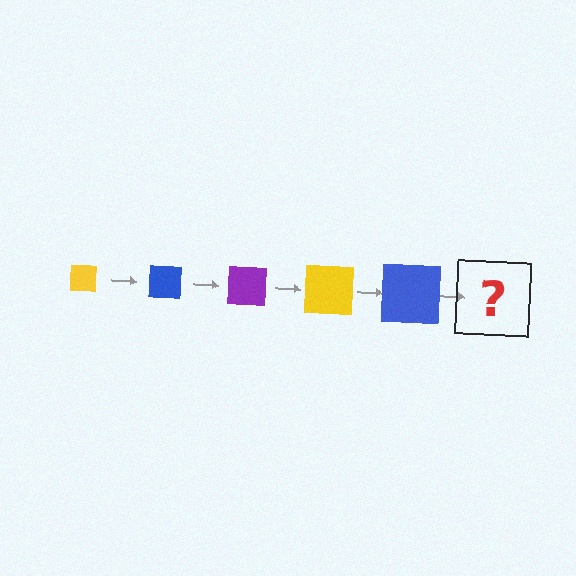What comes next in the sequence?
The next element should be a purple square, larger than the previous one.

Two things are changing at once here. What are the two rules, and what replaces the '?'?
The two rules are that the square grows larger each step and the color cycles through yellow, blue, and purple. The '?' should be a purple square, larger than the previous one.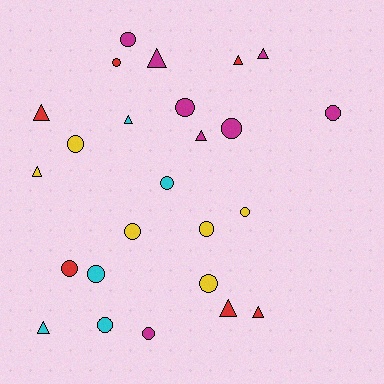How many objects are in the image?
There are 25 objects.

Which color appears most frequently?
Magenta, with 8 objects.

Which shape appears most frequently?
Circle, with 15 objects.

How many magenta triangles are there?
There are 3 magenta triangles.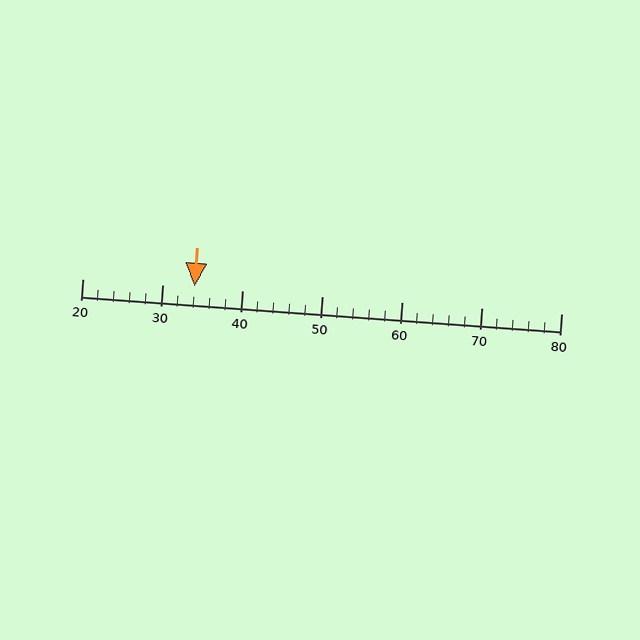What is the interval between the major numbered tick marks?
The major tick marks are spaced 10 units apart.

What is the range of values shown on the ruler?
The ruler shows values from 20 to 80.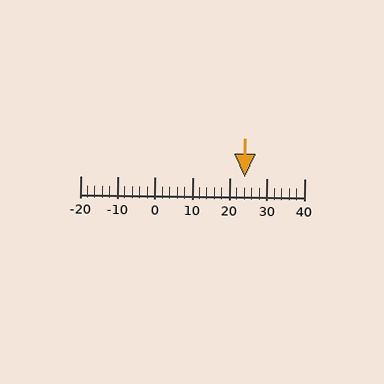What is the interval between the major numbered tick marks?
The major tick marks are spaced 10 units apart.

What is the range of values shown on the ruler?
The ruler shows values from -20 to 40.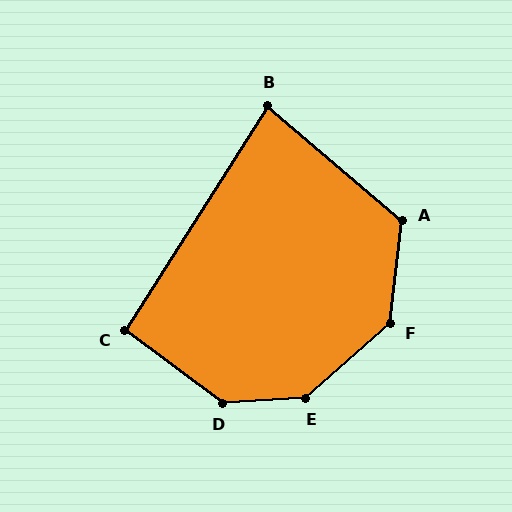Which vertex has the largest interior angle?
E, at approximately 142 degrees.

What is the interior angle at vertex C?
Approximately 94 degrees (approximately right).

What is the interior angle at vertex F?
Approximately 138 degrees (obtuse).